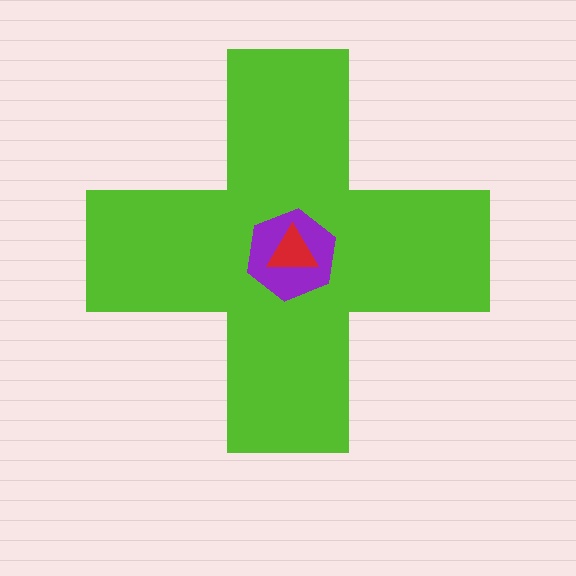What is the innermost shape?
The red triangle.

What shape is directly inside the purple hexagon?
The red triangle.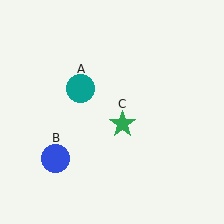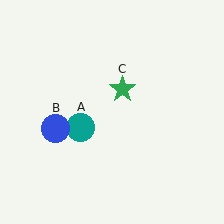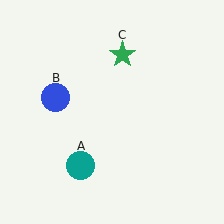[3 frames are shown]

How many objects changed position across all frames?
3 objects changed position: teal circle (object A), blue circle (object B), green star (object C).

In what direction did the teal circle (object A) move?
The teal circle (object A) moved down.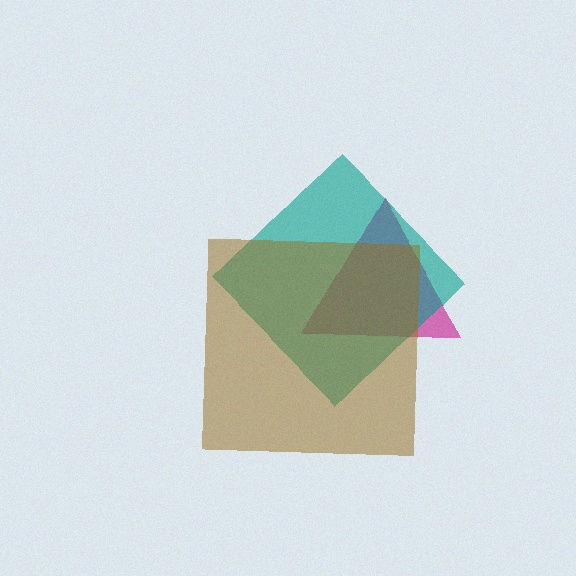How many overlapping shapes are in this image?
There are 3 overlapping shapes in the image.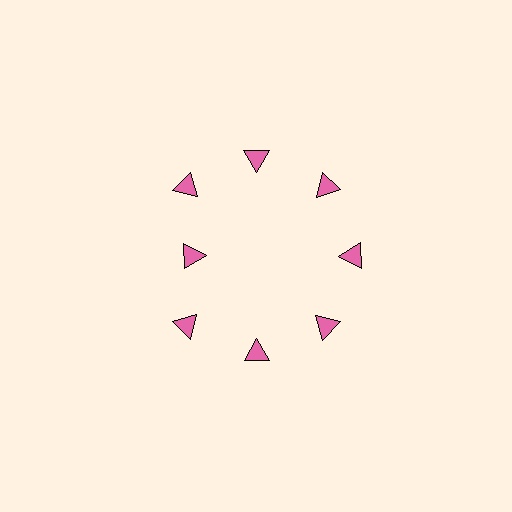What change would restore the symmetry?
The symmetry would be restored by moving it outward, back onto the ring so that all 8 triangles sit at equal angles and equal distance from the center.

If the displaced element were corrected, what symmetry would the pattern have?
It would have 8-fold rotational symmetry — the pattern would map onto itself every 45 degrees.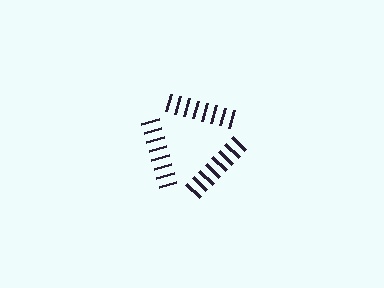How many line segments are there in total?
24 — 8 along each of the 3 edges.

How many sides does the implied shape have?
3 sides — the line-ends trace a triangle.